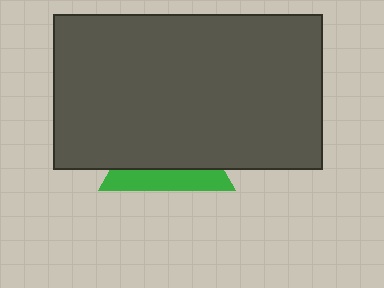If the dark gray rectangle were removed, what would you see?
You would see the complete green triangle.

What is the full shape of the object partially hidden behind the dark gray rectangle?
The partially hidden object is a green triangle.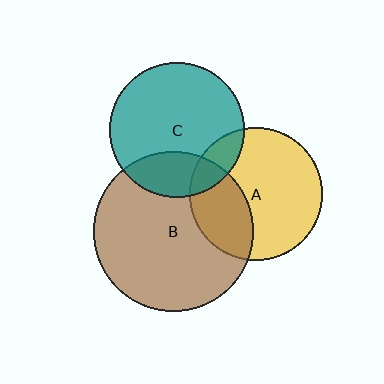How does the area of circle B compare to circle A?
Approximately 1.5 times.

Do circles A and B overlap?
Yes.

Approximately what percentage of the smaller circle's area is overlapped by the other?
Approximately 30%.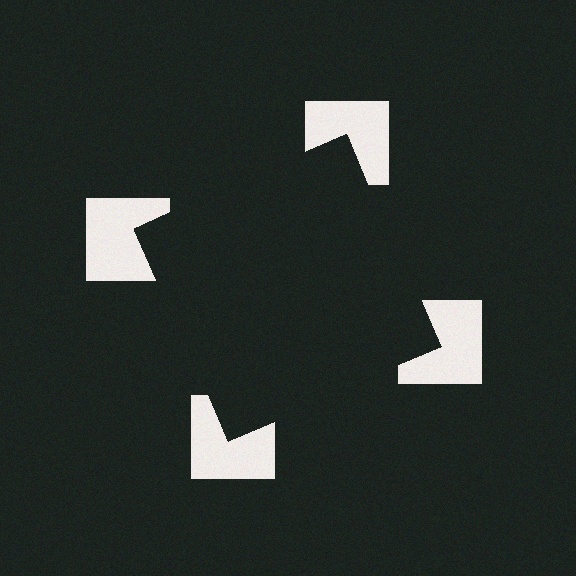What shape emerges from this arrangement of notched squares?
An illusory square — its edges are inferred from the aligned wedge cuts in the notched squares, not physically drawn.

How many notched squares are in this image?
There are 4 — one at each vertex of the illusory square.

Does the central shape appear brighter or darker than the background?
It typically appears slightly darker than the background, even though no actual brightness change is drawn.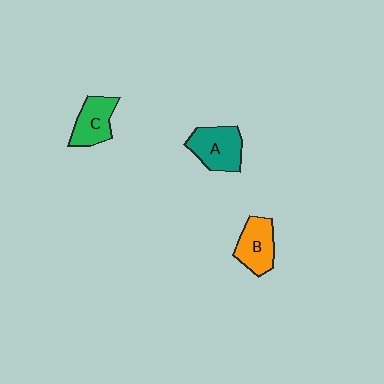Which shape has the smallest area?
Shape C (green).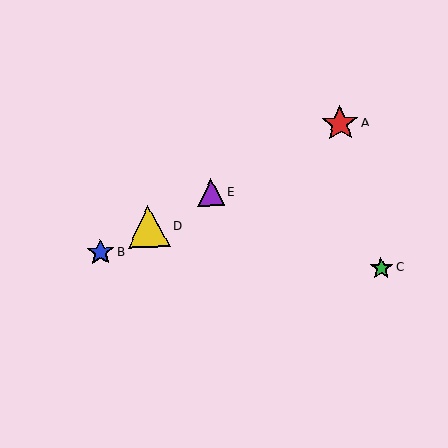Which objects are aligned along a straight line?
Objects A, B, D, E are aligned along a straight line.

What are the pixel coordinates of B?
Object B is at (101, 252).